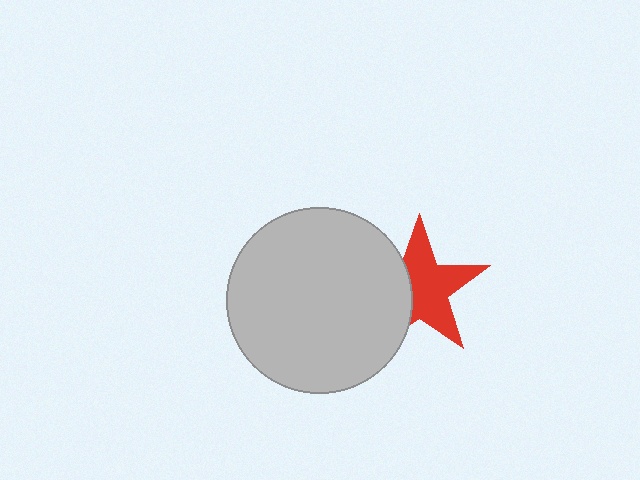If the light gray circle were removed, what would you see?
You would see the complete red star.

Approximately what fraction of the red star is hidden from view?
Roughly 36% of the red star is hidden behind the light gray circle.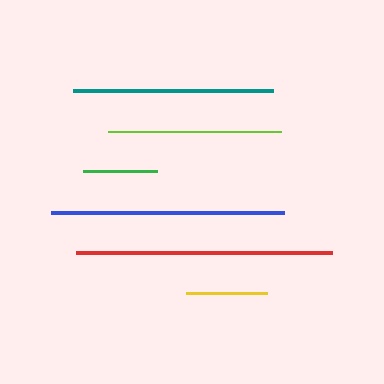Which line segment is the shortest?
The green line is the shortest at approximately 74 pixels.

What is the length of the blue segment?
The blue segment is approximately 233 pixels long.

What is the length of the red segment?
The red segment is approximately 256 pixels long.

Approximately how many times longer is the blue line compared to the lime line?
The blue line is approximately 1.3 times the length of the lime line.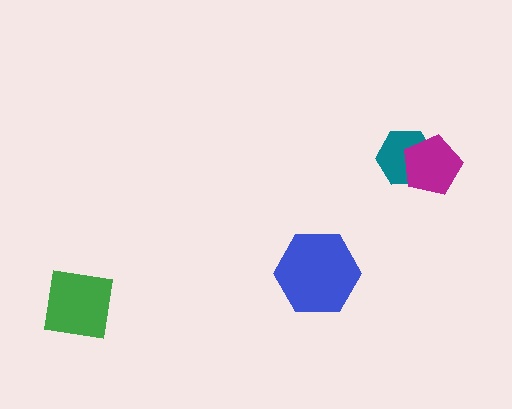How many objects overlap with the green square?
0 objects overlap with the green square.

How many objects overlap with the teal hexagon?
1 object overlaps with the teal hexagon.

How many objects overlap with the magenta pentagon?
1 object overlaps with the magenta pentagon.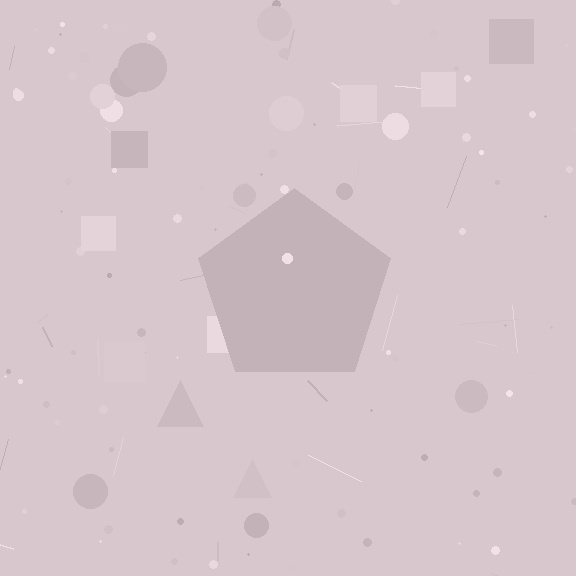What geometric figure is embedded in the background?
A pentagon is embedded in the background.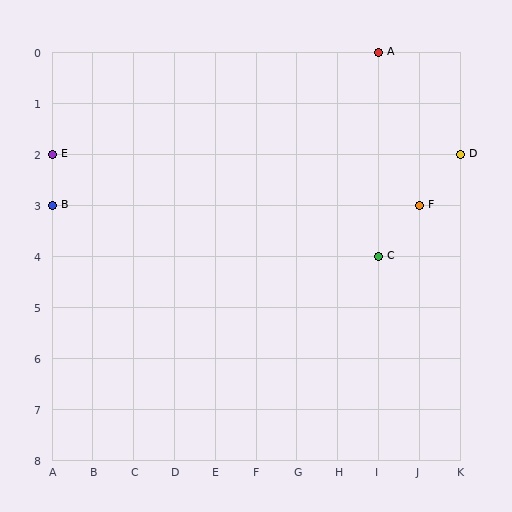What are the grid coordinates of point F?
Point F is at grid coordinates (J, 3).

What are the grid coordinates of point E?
Point E is at grid coordinates (A, 2).